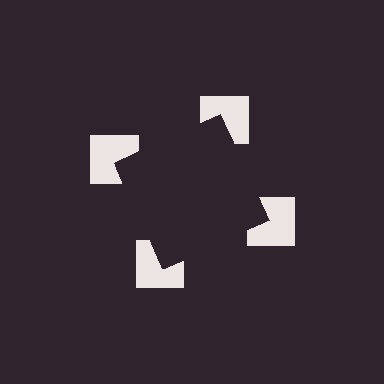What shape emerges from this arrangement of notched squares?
An illusory square — its edges are inferred from the aligned wedge cuts in the notched squares, not physically drawn.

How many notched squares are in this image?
There are 4 — one at each vertex of the illusory square.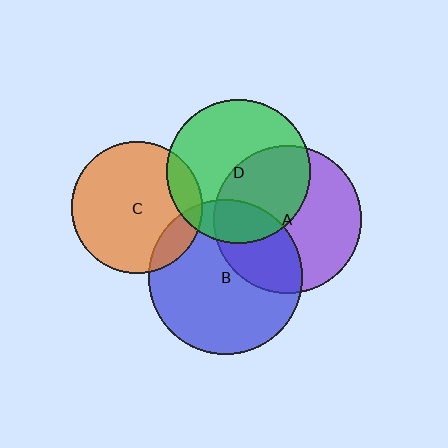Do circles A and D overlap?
Yes.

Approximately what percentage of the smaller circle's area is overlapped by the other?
Approximately 45%.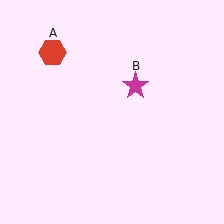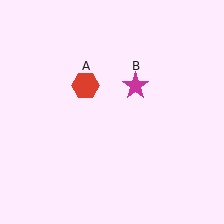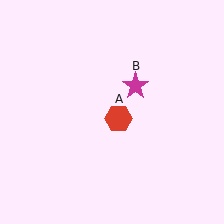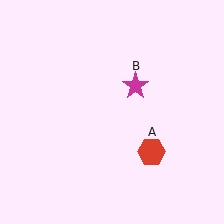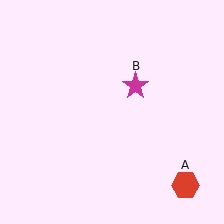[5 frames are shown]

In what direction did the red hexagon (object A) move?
The red hexagon (object A) moved down and to the right.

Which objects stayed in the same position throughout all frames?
Magenta star (object B) remained stationary.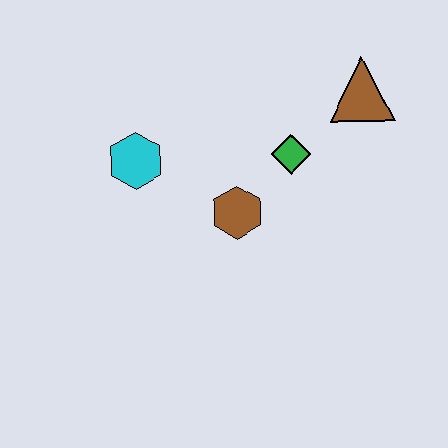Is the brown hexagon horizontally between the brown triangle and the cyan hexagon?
Yes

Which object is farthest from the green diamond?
The cyan hexagon is farthest from the green diamond.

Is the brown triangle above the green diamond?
Yes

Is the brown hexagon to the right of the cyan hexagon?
Yes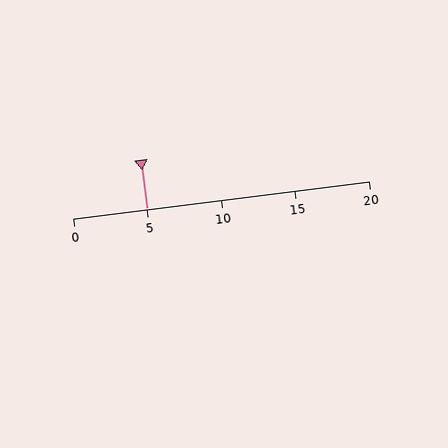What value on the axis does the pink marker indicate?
The marker indicates approximately 5.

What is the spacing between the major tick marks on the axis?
The major ticks are spaced 5 apart.